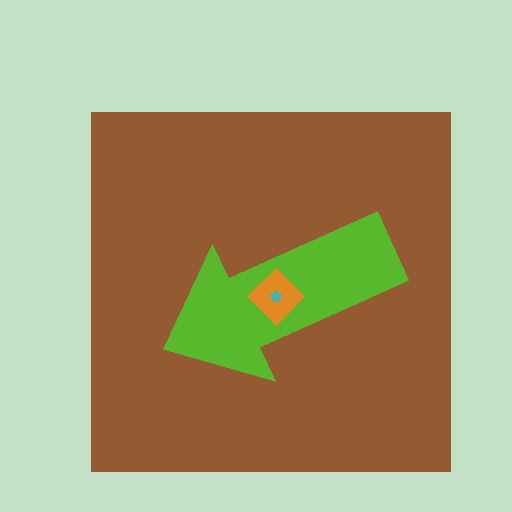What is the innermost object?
The cyan star.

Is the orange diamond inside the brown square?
Yes.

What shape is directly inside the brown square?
The lime arrow.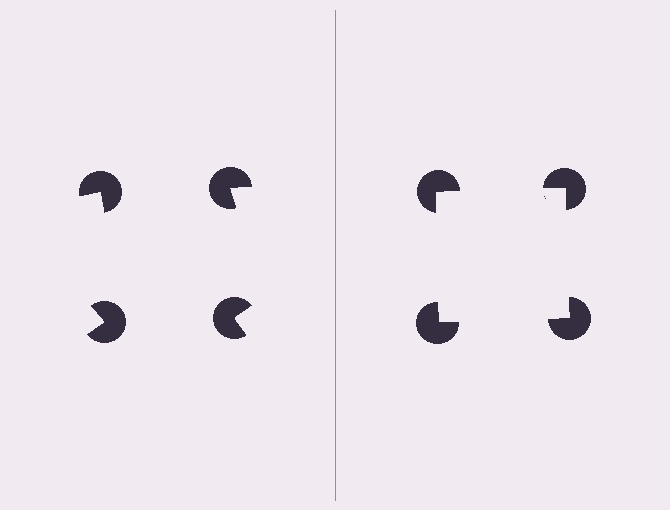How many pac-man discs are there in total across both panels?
8 — 4 on each side.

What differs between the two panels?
The pac-man discs are positioned identically on both sides; only the wedge orientations differ. On the right they align to a square; on the left they are misaligned.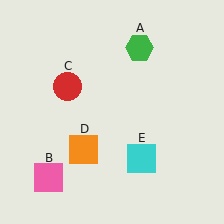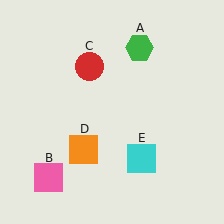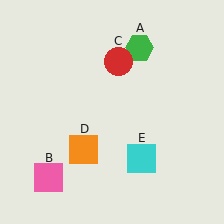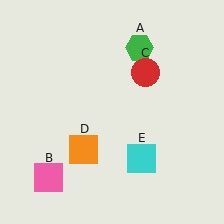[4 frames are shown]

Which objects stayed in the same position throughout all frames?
Green hexagon (object A) and pink square (object B) and orange square (object D) and cyan square (object E) remained stationary.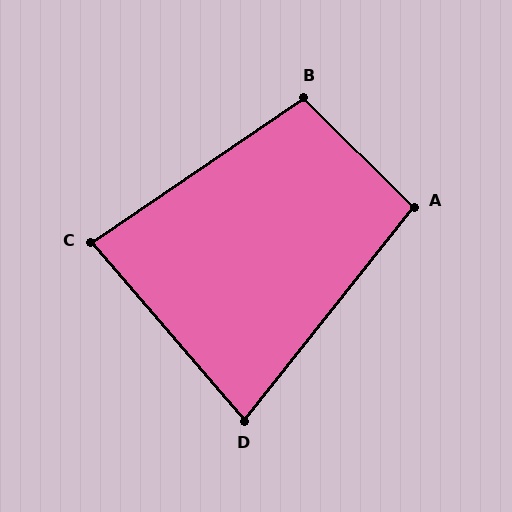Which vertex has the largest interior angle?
B, at approximately 101 degrees.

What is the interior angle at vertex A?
Approximately 96 degrees (obtuse).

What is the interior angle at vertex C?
Approximately 84 degrees (acute).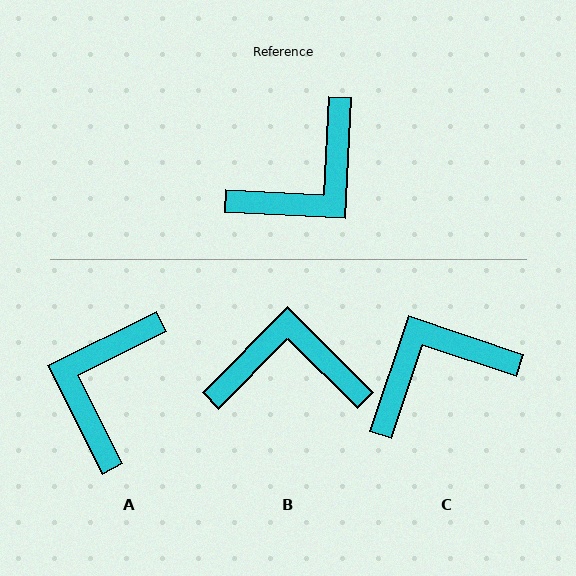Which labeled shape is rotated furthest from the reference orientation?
C, about 165 degrees away.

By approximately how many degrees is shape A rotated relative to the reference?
Approximately 150 degrees clockwise.